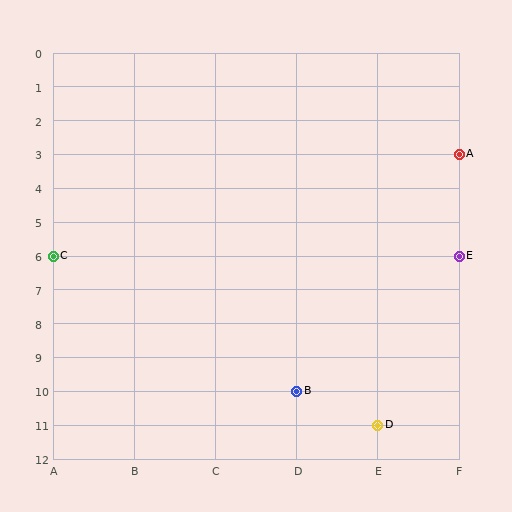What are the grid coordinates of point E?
Point E is at grid coordinates (F, 6).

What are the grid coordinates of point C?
Point C is at grid coordinates (A, 6).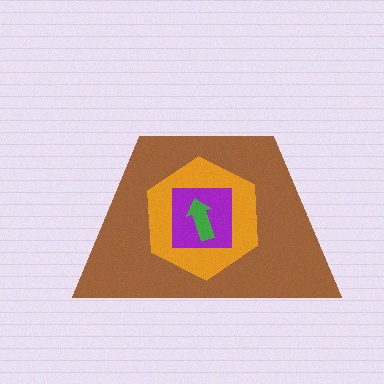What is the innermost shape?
The green arrow.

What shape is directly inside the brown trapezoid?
The orange hexagon.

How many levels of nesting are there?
4.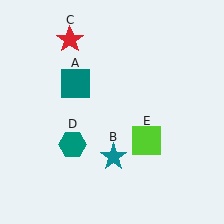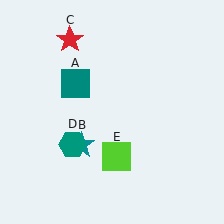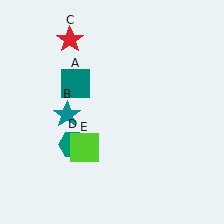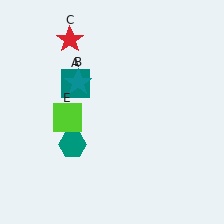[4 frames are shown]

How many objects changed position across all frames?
2 objects changed position: teal star (object B), lime square (object E).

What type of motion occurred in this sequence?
The teal star (object B), lime square (object E) rotated clockwise around the center of the scene.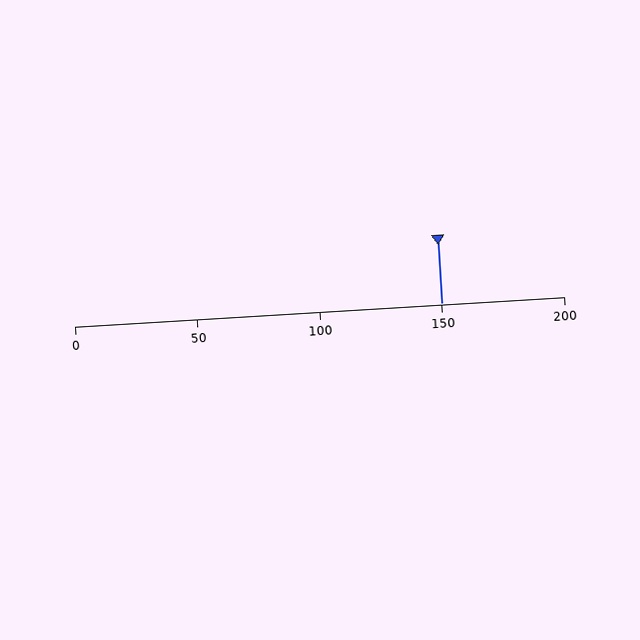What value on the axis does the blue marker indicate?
The marker indicates approximately 150.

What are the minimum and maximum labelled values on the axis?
The axis runs from 0 to 200.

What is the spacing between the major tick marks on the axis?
The major ticks are spaced 50 apart.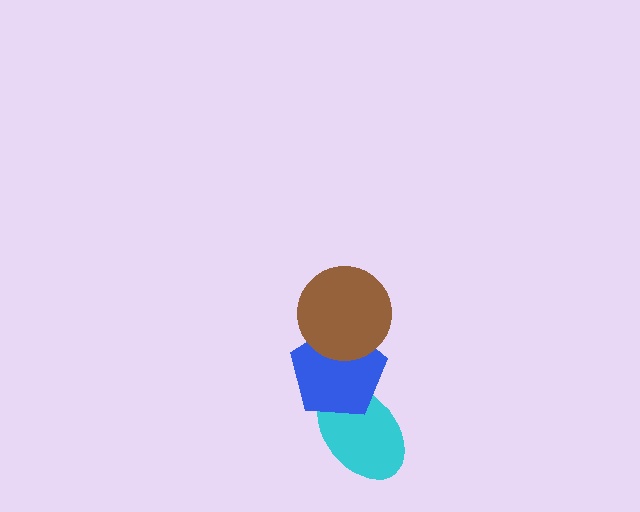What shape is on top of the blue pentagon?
The brown circle is on top of the blue pentagon.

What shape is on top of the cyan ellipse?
The blue pentagon is on top of the cyan ellipse.